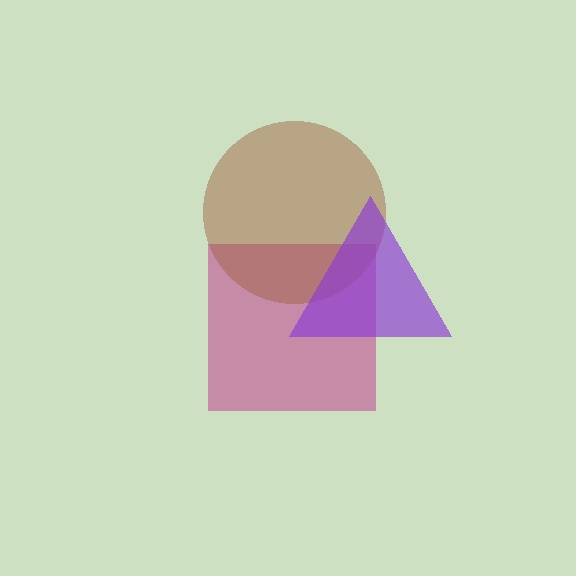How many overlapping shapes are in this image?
There are 3 overlapping shapes in the image.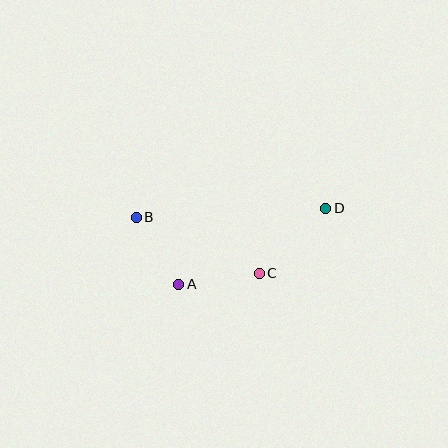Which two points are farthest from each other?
Points B and D are farthest from each other.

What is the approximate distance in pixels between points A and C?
The distance between A and C is approximately 81 pixels.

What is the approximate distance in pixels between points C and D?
The distance between C and D is approximately 93 pixels.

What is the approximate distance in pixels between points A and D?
The distance between A and D is approximately 165 pixels.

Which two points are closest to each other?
Points A and B are closest to each other.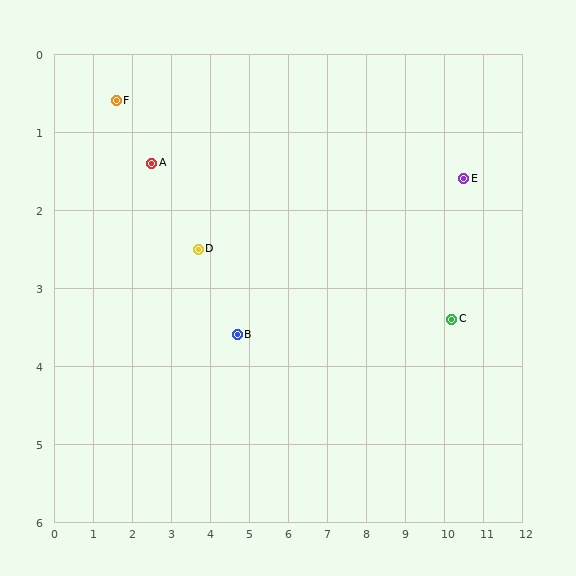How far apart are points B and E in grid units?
Points B and E are about 6.1 grid units apart.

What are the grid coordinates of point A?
Point A is at approximately (2.5, 1.4).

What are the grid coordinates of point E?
Point E is at approximately (10.5, 1.6).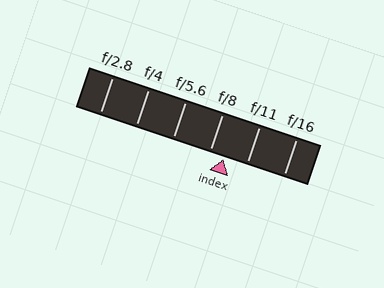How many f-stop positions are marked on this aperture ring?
There are 6 f-stop positions marked.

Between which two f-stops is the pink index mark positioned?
The index mark is between f/8 and f/11.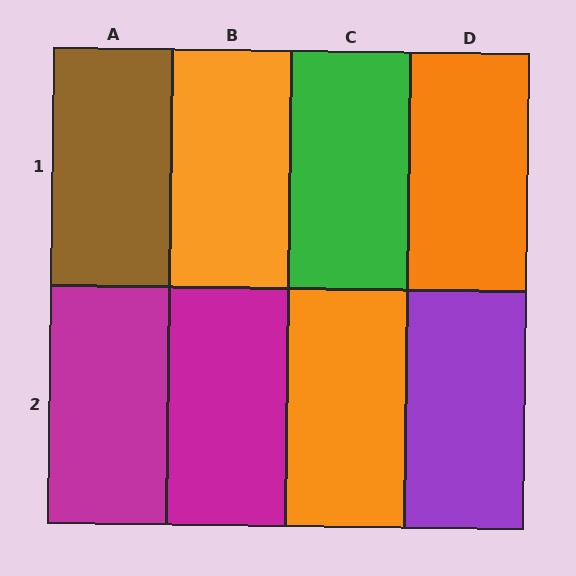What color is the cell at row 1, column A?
Brown.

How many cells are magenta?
2 cells are magenta.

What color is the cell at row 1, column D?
Orange.